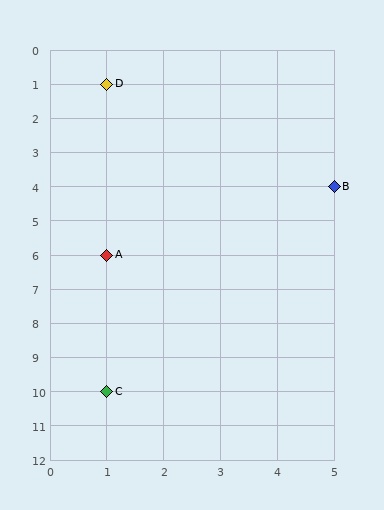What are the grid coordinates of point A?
Point A is at grid coordinates (1, 6).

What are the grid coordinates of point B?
Point B is at grid coordinates (5, 4).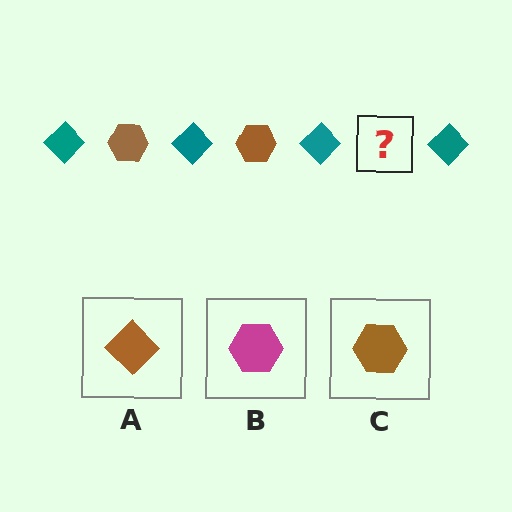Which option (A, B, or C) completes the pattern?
C.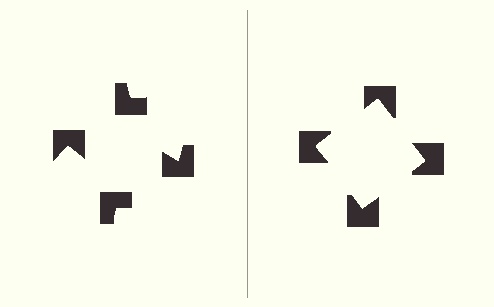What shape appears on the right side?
An illusory square.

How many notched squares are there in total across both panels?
8 — 4 on each side.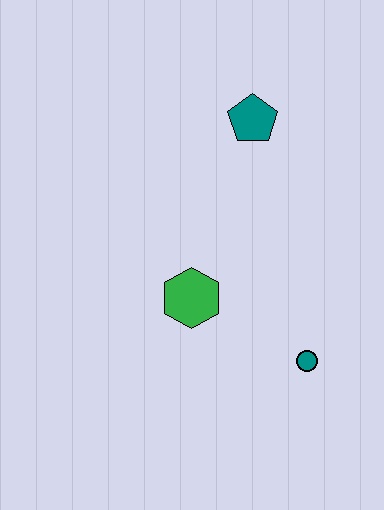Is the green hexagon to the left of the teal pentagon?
Yes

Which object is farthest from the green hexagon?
The teal pentagon is farthest from the green hexagon.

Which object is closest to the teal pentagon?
The green hexagon is closest to the teal pentagon.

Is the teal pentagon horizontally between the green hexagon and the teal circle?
Yes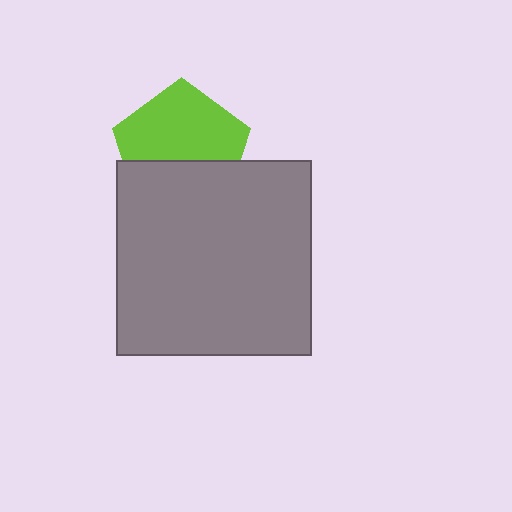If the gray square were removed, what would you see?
You would see the complete lime pentagon.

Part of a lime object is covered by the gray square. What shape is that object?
It is a pentagon.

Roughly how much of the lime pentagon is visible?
About half of it is visible (roughly 60%).